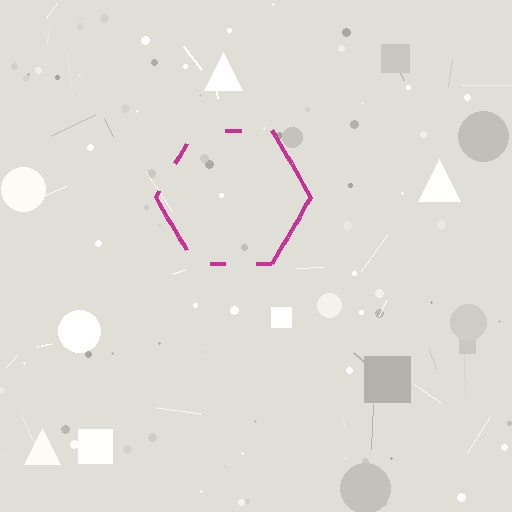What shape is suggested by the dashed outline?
The dashed outline suggests a hexagon.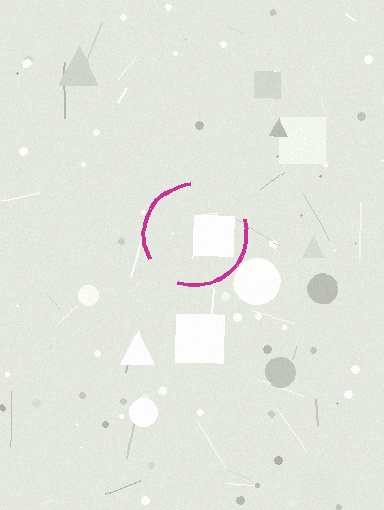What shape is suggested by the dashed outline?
The dashed outline suggests a circle.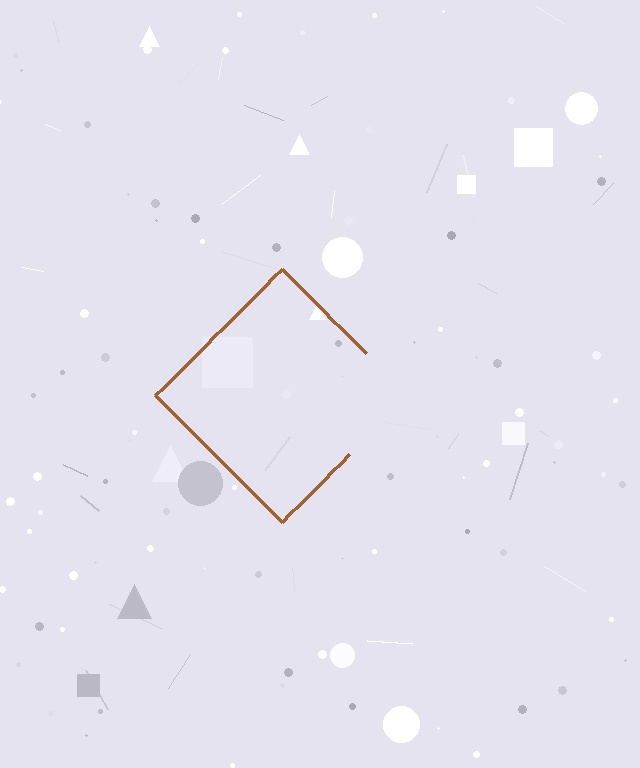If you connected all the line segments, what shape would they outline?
They would outline a diamond.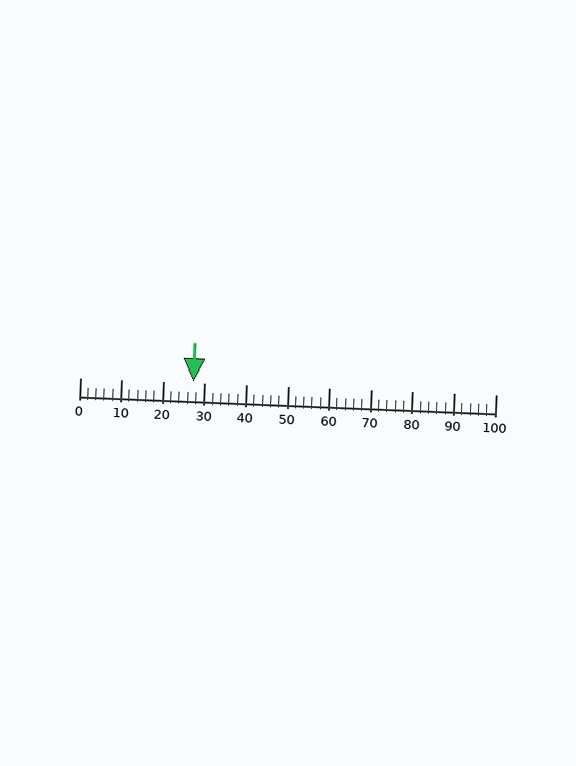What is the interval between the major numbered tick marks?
The major tick marks are spaced 10 units apart.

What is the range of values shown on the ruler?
The ruler shows values from 0 to 100.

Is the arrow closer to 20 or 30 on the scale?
The arrow is closer to 30.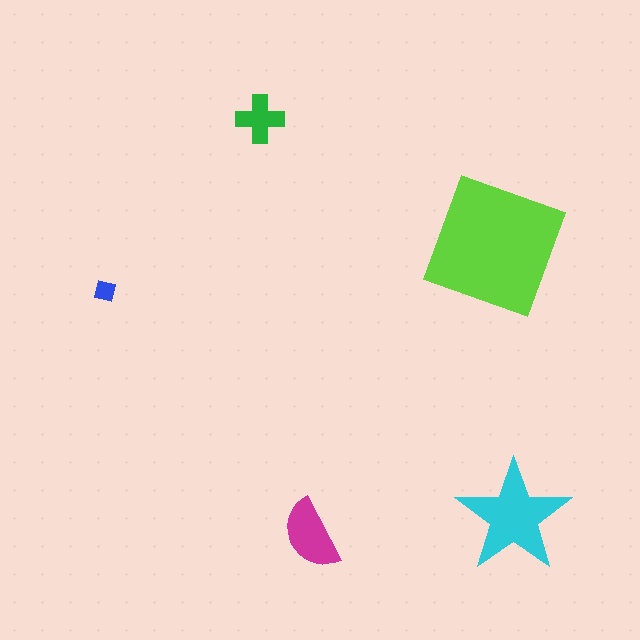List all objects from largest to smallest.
The lime square, the cyan star, the magenta semicircle, the green cross, the blue square.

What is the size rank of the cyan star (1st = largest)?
2nd.